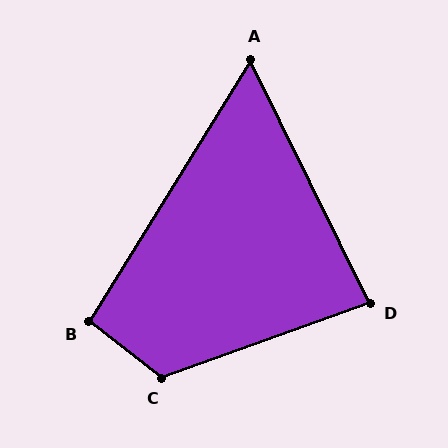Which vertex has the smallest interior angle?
A, at approximately 58 degrees.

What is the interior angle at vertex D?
Approximately 84 degrees (acute).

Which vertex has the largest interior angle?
C, at approximately 122 degrees.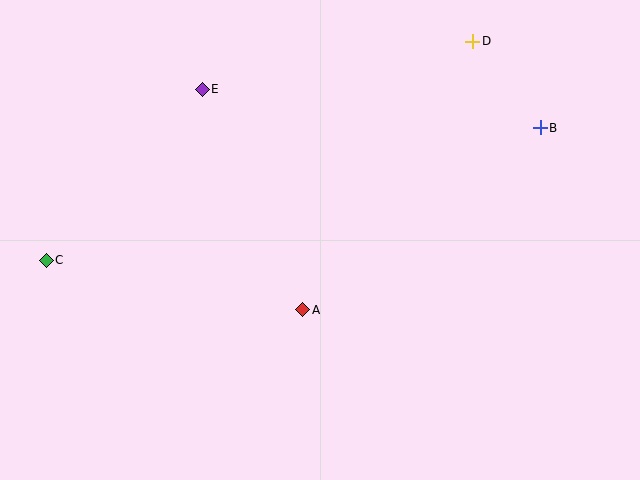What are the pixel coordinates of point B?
Point B is at (540, 128).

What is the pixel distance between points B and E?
The distance between B and E is 341 pixels.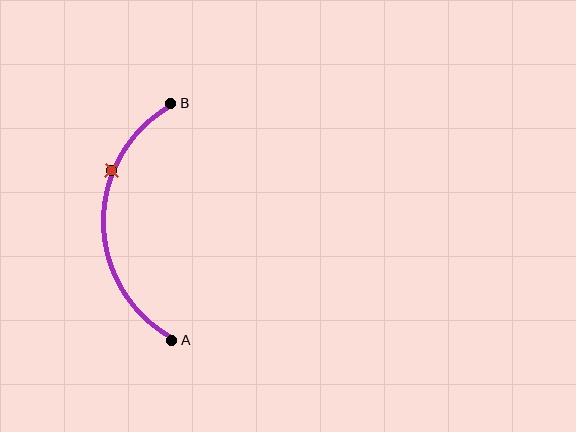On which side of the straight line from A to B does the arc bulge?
The arc bulges to the left of the straight line connecting A and B.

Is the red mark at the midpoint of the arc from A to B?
No. The red mark lies on the arc but is closer to endpoint B. The arc midpoint would be at the point on the curve equidistant along the arc from both A and B.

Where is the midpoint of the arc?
The arc midpoint is the point on the curve farthest from the straight line joining A and B. It sits to the left of that line.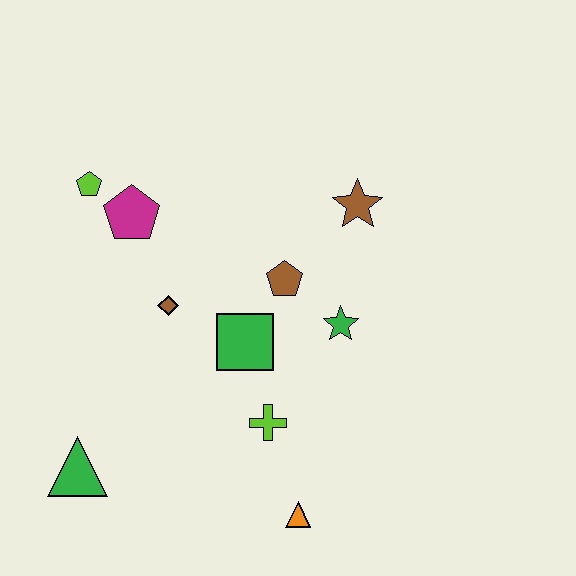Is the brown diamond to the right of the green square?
No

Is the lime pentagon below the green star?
No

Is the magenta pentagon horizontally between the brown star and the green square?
No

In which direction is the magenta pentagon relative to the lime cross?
The magenta pentagon is above the lime cross.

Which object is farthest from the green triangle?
The brown star is farthest from the green triangle.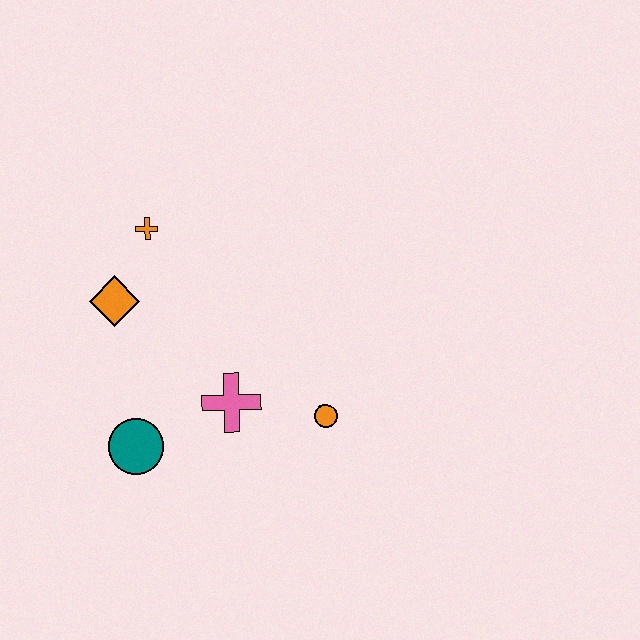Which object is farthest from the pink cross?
The orange cross is farthest from the pink cross.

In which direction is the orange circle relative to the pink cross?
The orange circle is to the right of the pink cross.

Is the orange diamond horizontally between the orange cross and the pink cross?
No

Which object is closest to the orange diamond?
The orange cross is closest to the orange diamond.